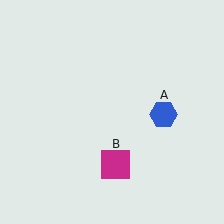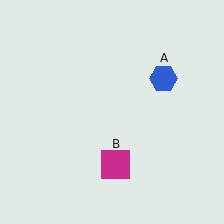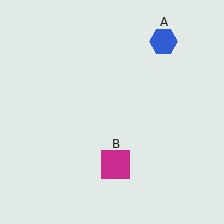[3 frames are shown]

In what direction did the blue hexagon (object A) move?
The blue hexagon (object A) moved up.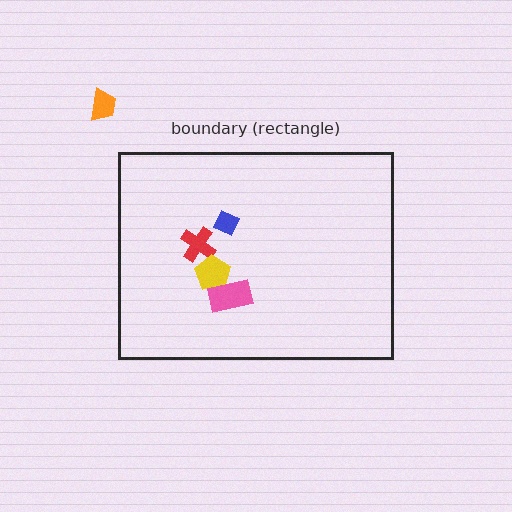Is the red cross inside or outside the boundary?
Inside.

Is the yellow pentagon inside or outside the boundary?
Inside.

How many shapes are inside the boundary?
4 inside, 1 outside.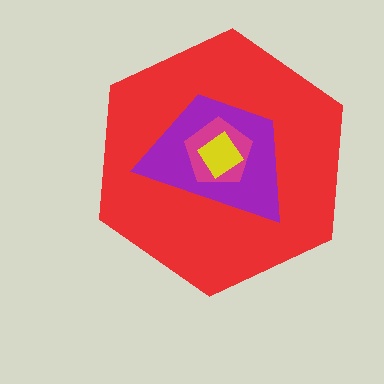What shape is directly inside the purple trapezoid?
The magenta pentagon.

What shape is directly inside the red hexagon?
The purple trapezoid.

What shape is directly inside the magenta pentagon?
The yellow diamond.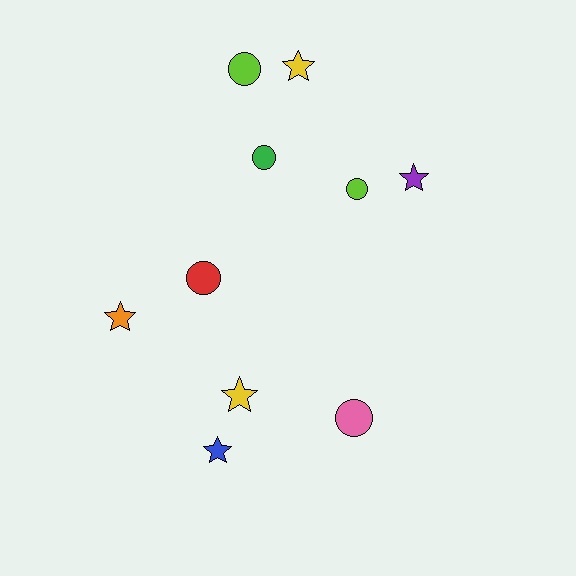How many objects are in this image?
There are 10 objects.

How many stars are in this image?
There are 5 stars.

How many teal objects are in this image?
There are no teal objects.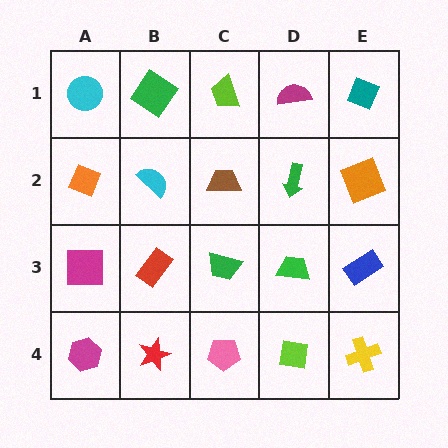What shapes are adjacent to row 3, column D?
A green arrow (row 2, column D), a lime square (row 4, column D), a green trapezoid (row 3, column C), a blue rectangle (row 3, column E).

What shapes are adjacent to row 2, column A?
A cyan circle (row 1, column A), a magenta square (row 3, column A), a cyan semicircle (row 2, column B).